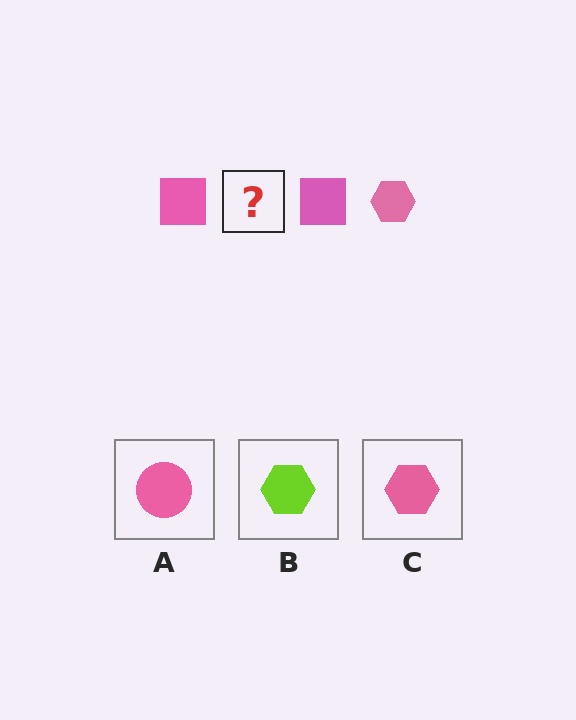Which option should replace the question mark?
Option C.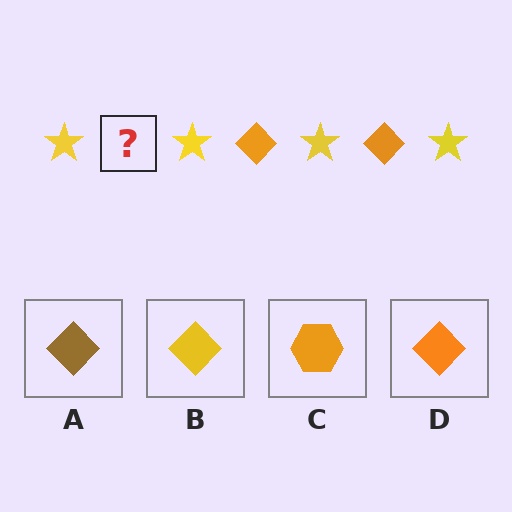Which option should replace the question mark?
Option D.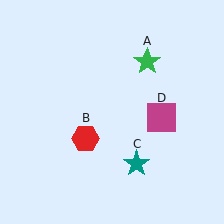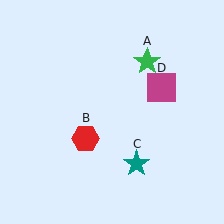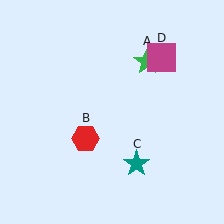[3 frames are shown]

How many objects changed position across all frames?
1 object changed position: magenta square (object D).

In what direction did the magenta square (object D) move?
The magenta square (object D) moved up.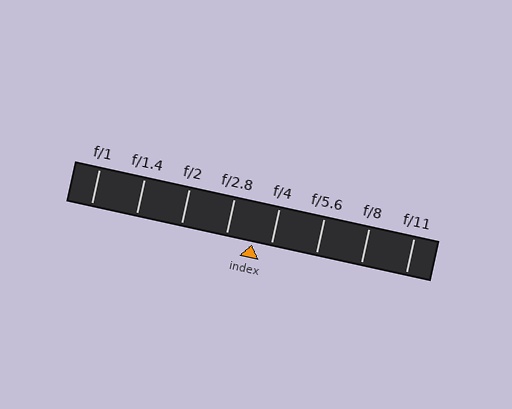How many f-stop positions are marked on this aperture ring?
There are 8 f-stop positions marked.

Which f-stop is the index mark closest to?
The index mark is closest to f/4.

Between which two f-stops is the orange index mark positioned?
The index mark is between f/2.8 and f/4.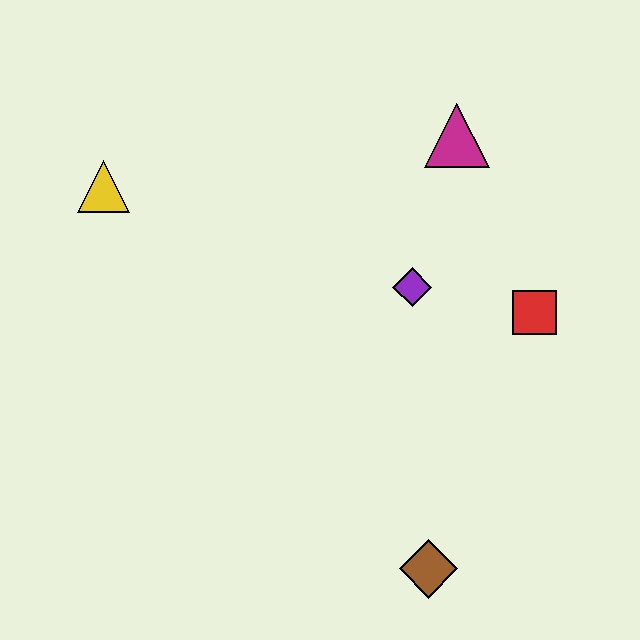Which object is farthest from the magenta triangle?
The brown diamond is farthest from the magenta triangle.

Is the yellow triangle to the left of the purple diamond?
Yes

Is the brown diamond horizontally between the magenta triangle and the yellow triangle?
Yes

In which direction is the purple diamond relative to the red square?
The purple diamond is to the left of the red square.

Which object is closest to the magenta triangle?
The purple diamond is closest to the magenta triangle.